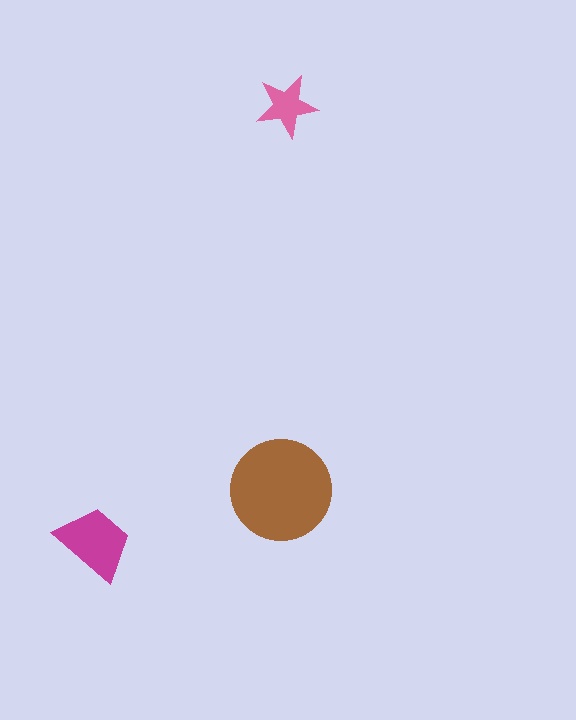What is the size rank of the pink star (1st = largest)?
3rd.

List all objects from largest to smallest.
The brown circle, the magenta trapezoid, the pink star.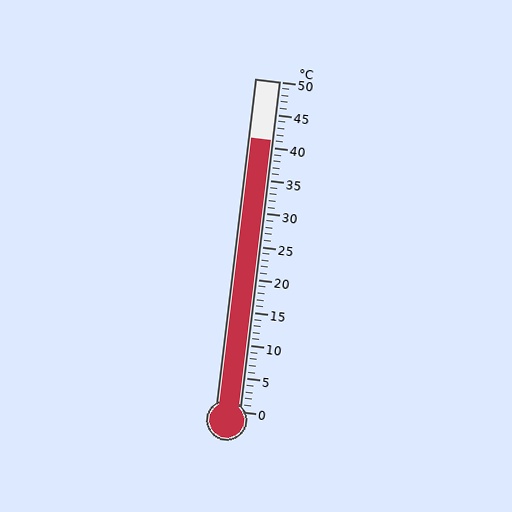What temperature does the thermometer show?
The thermometer shows approximately 41°C.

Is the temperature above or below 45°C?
The temperature is below 45°C.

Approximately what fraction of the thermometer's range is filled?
The thermometer is filled to approximately 80% of its range.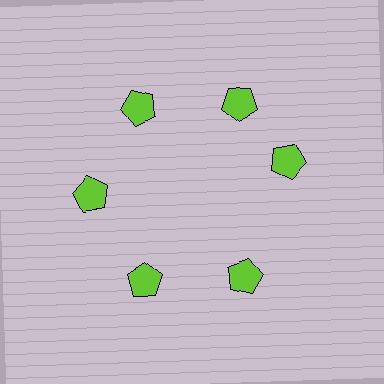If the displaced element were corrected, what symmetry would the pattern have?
It would have 6-fold rotational symmetry — the pattern would map onto itself every 60 degrees.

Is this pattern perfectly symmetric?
No. The 6 lime pentagons are arranged in a ring, but one element near the 3 o'clock position is rotated out of alignment along the ring, breaking the 6-fold rotational symmetry.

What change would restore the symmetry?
The symmetry would be restored by rotating it back into even spacing with its neighbors so that all 6 pentagons sit at equal angles and equal distance from the center.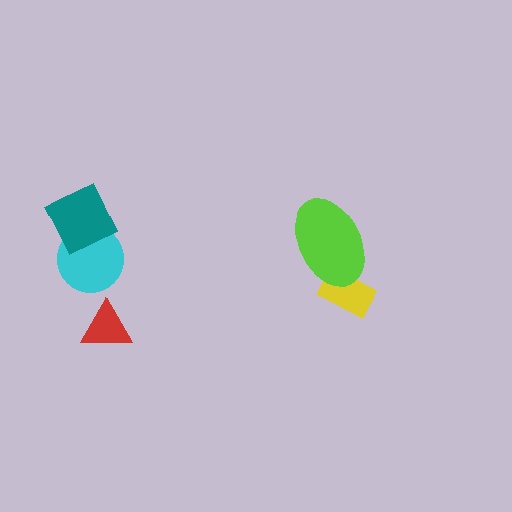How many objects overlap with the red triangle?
0 objects overlap with the red triangle.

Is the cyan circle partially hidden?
Yes, it is partially covered by another shape.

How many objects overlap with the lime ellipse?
1 object overlaps with the lime ellipse.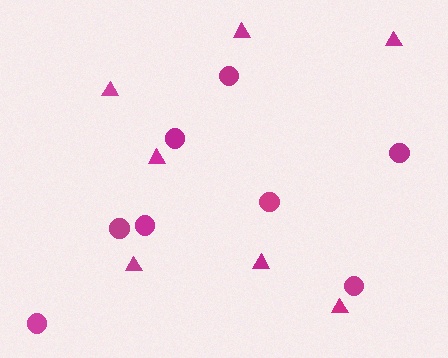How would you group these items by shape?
There are 2 groups: one group of circles (8) and one group of triangles (7).